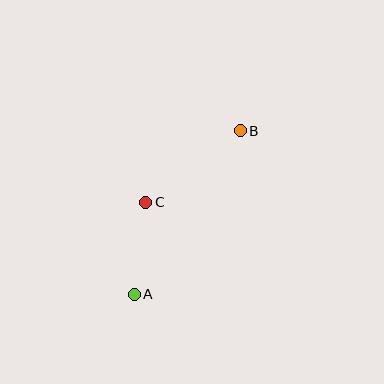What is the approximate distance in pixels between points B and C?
The distance between B and C is approximately 119 pixels.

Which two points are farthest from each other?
Points A and B are farthest from each other.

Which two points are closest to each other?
Points A and C are closest to each other.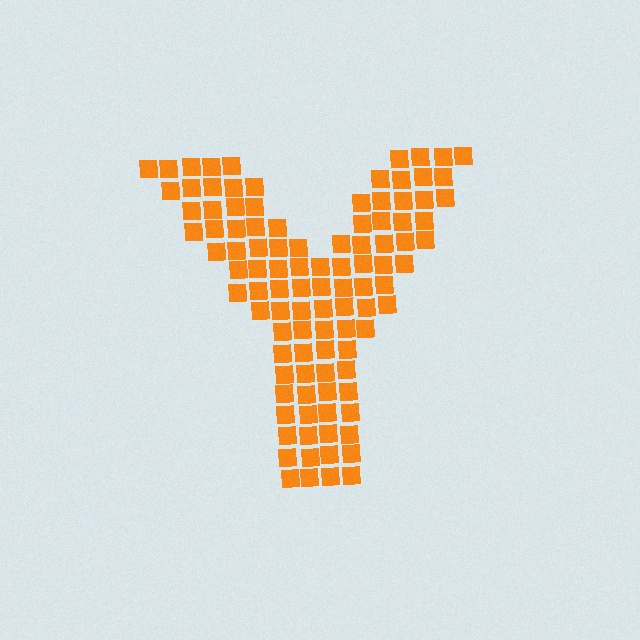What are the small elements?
The small elements are squares.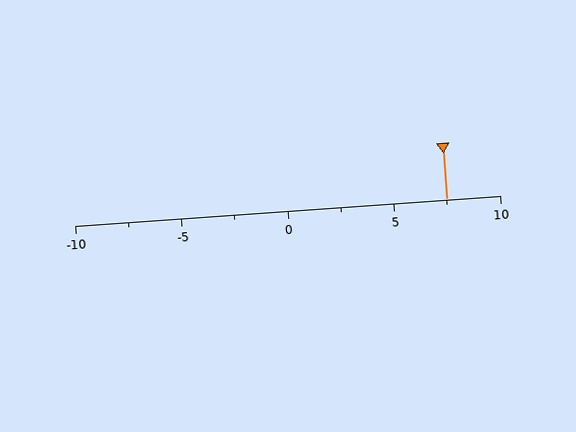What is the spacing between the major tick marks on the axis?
The major ticks are spaced 5 apart.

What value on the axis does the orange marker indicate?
The marker indicates approximately 7.5.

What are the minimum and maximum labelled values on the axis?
The axis runs from -10 to 10.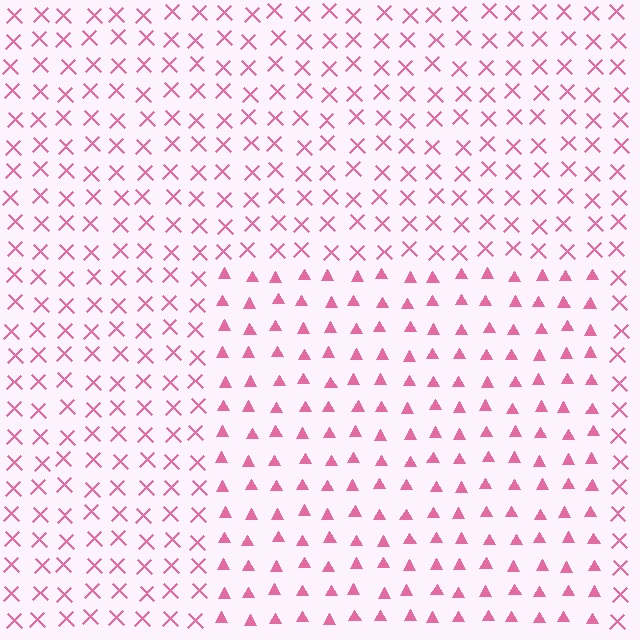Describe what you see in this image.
The image is filled with small pink elements arranged in a uniform grid. A rectangle-shaped region contains triangles, while the surrounding area contains X marks. The boundary is defined purely by the change in element shape.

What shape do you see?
I see a rectangle.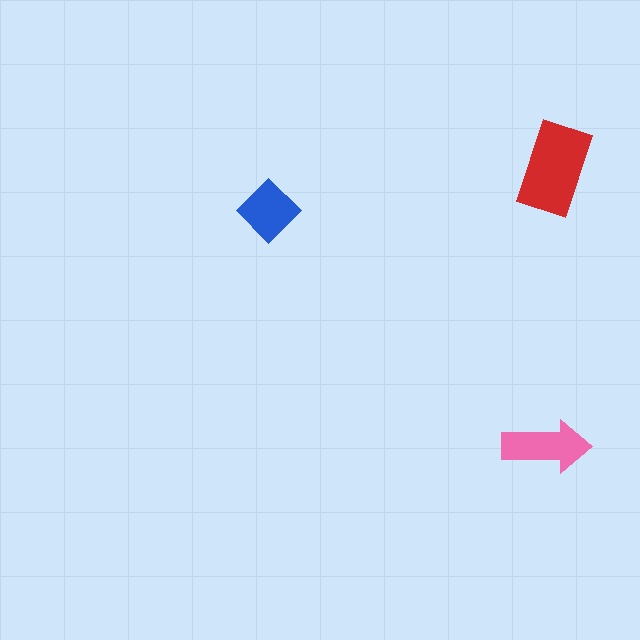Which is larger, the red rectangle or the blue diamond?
The red rectangle.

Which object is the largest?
The red rectangle.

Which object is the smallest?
The blue diamond.